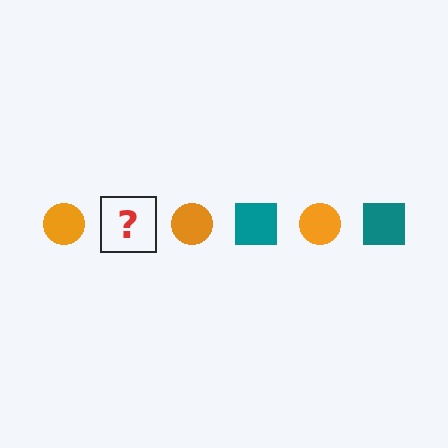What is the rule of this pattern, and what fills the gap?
The rule is that the pattern alternates between orange circle and teal square. The gap should be filled with a teal square.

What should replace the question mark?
The question mark should be replaced with a teal square.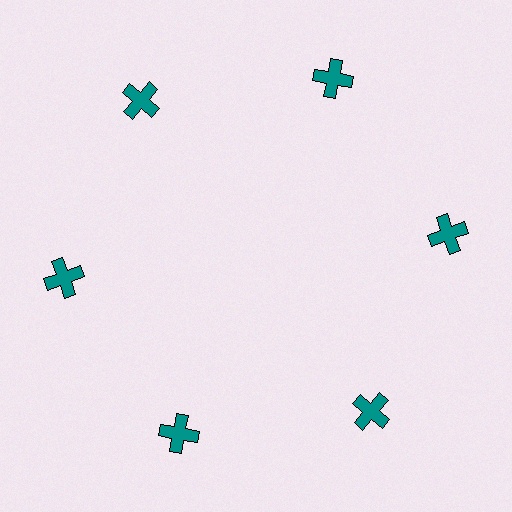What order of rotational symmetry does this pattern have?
This pattern has 6-fold rotational symmetry.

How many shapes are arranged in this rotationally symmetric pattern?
There are 6 shapes, arranged in 6 groups of 1.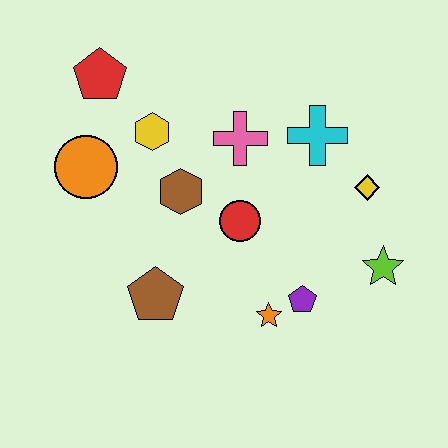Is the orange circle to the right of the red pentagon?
No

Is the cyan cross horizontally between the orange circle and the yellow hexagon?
No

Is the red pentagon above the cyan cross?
Yes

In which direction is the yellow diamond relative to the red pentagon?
The yellow diamond is to the right of the red pentagon.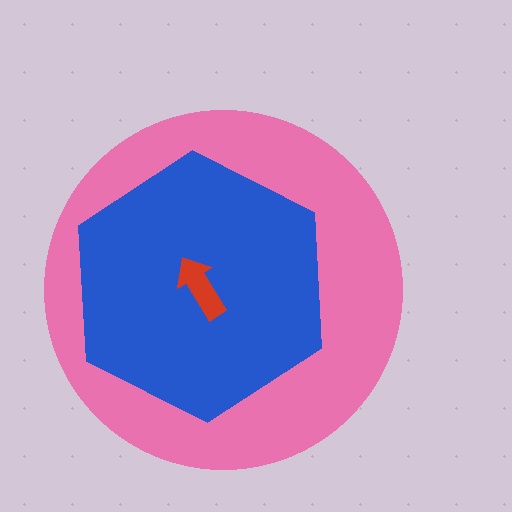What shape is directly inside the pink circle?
The blue hexagon.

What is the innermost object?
The red arrow.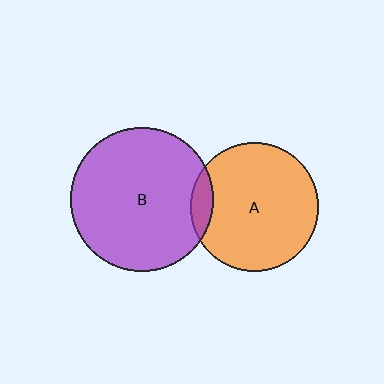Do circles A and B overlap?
Yes.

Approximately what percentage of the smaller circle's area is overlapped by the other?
Approximately 10%.